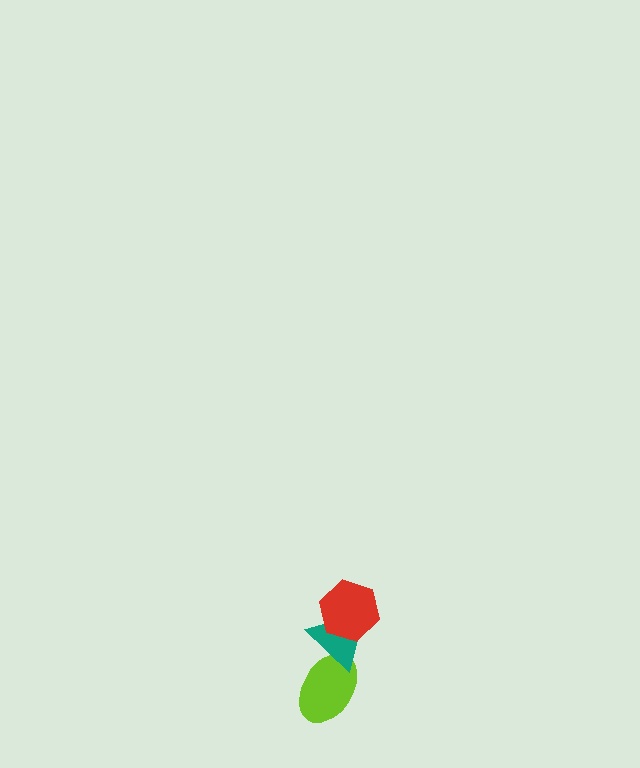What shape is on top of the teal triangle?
The red hexagon is on top of the teal triangle.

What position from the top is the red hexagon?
The red hexagon is 1st from the top.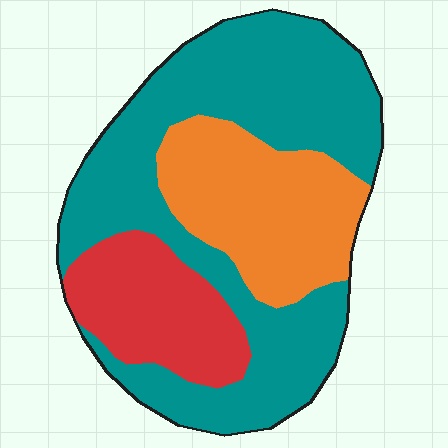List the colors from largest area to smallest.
From largest to smallest: teal, orange, red.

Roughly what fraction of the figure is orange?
Orange takes up about one quarter (1/4) of the figure.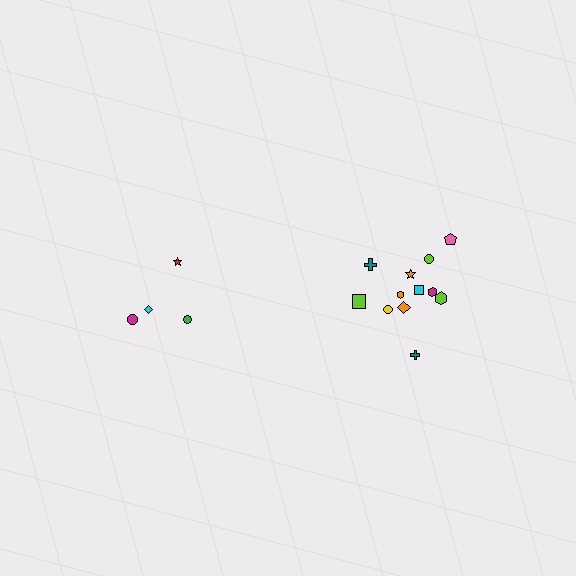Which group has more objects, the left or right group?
The right group.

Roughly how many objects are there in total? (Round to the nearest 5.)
Roughly 15 objects in total.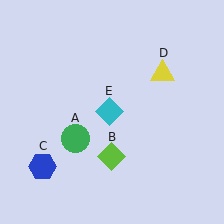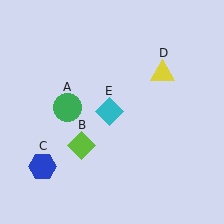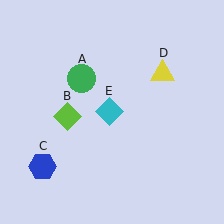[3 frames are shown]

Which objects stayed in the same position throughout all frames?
Blue hexagon (object C) and yellow triangle (object D) and cyan diamond (object E) remained stationary.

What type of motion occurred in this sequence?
The green circle (object A), lime diamond (object B) rotated clockwise around the center of the scene.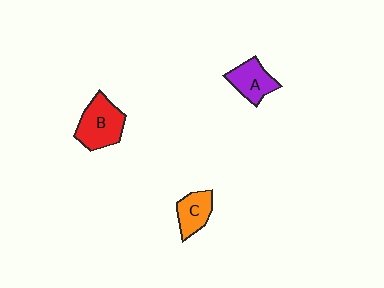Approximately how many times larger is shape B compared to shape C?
Approximately 1.5 times.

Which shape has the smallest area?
Shape C (orange).